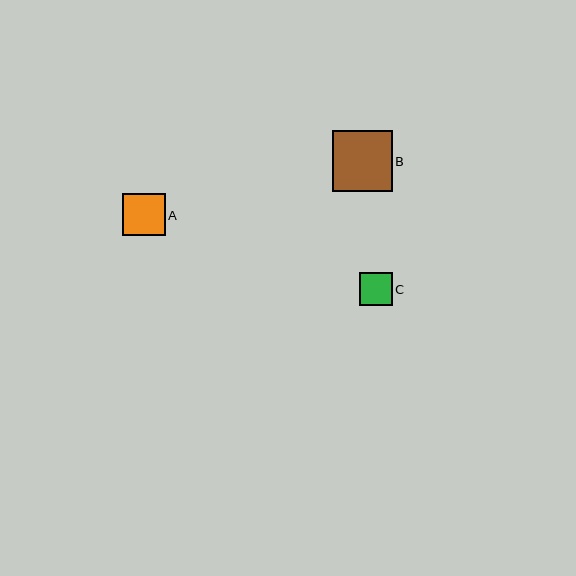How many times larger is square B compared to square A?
Square B is approximately 1.4 times the size of square A.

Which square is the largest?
Square B is the largest with a size of approximately 60 pixels.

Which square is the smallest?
Square C is the smallest with a size of approximately 33 pixels.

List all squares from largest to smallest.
From largest to smallest: B, A, C.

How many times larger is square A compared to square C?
Square A is approximately 1.3 times the size of square C.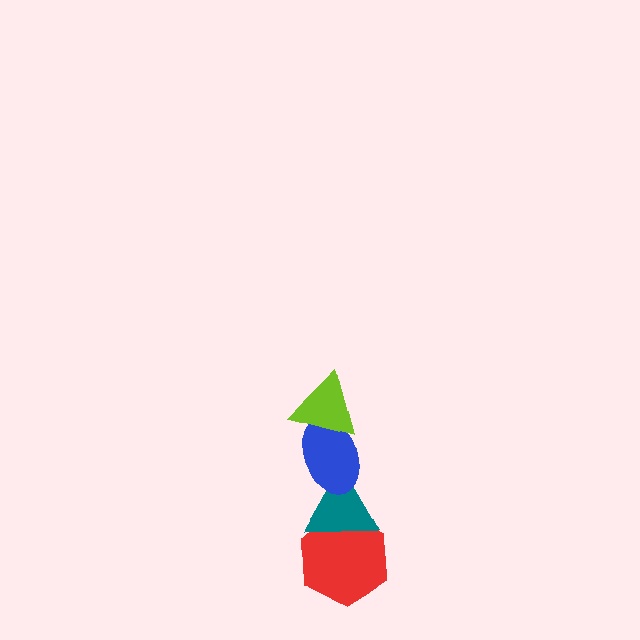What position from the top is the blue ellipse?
The blue ellipse is 2nd from the top.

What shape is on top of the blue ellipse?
The lime triangle is on top of the blue ellipse.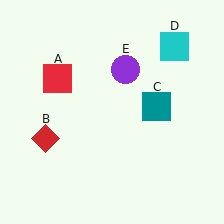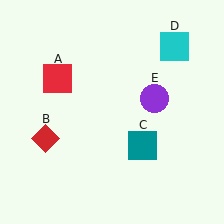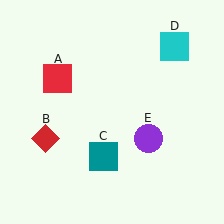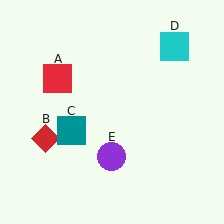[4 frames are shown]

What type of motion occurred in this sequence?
The teal square (object C), purple circle (object E) rotated clockwise around the center of the scene.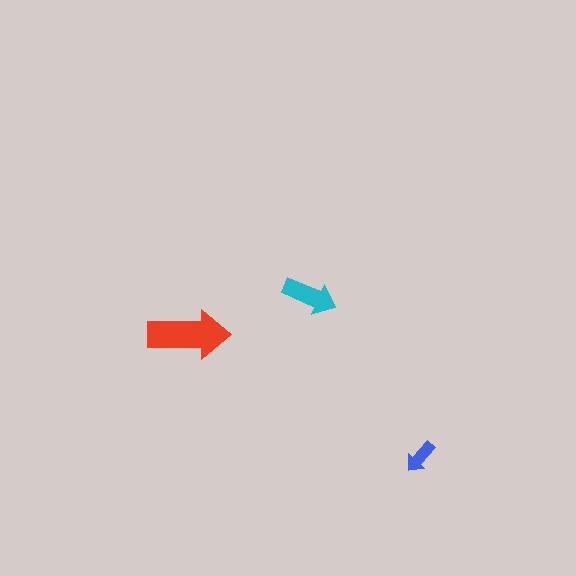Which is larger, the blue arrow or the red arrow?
The red one.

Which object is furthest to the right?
The blue arrow is rightmost.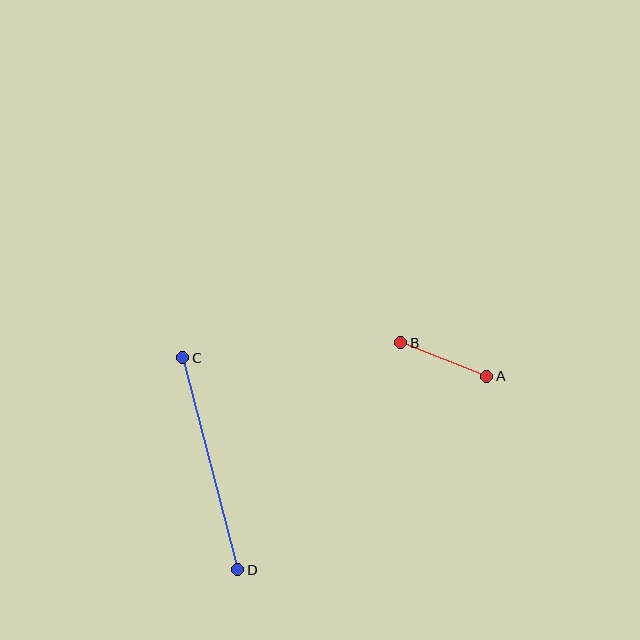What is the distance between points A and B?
The distance is approximately 93 pixels.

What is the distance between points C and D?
The distance is approximately 219 pixels.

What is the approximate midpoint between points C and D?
The midpoint is at approximately (210, 464) pixels.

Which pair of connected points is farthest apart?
Points C and D are farthest apart.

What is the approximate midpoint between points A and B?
The midpoint is at approximately (444, 359) pixels.